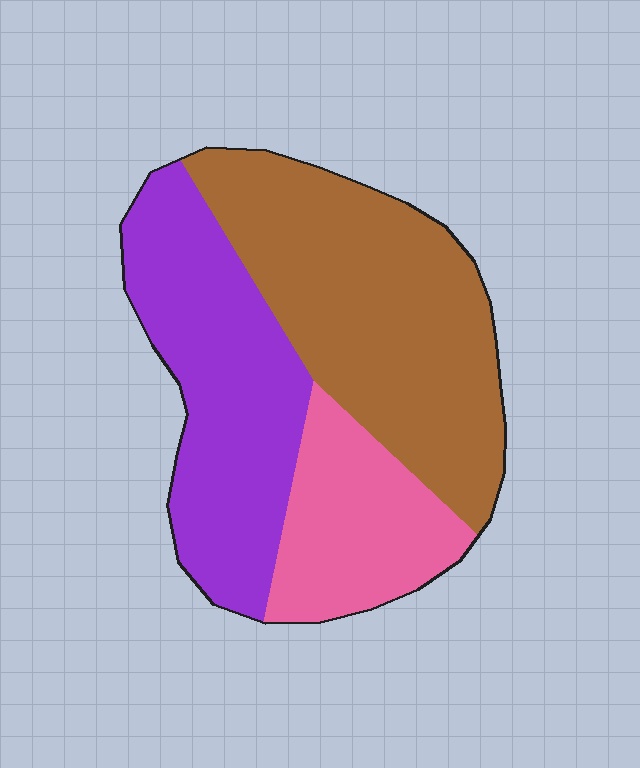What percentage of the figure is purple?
Purple takes up about one third (1/3) of the figure.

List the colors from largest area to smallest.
From largest to smallest: brown, purple, pink.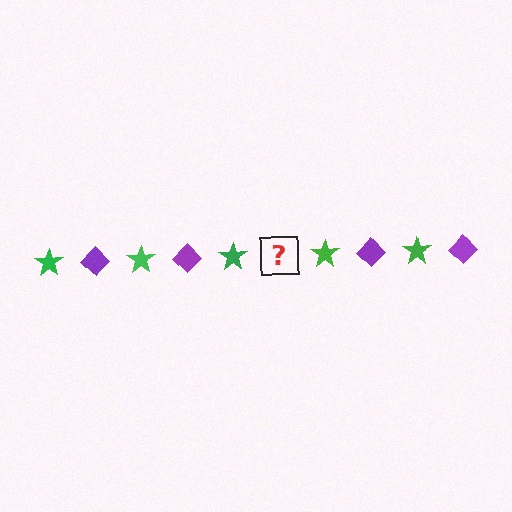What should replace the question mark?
The question mark should be replaced with a purple diamond.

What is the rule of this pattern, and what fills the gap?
The rule is that the pattern alternates between green star and purple diamond. The gap should be filled with a purple diamond.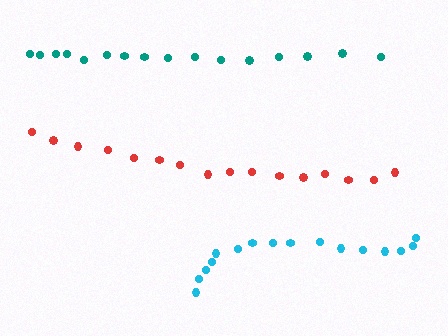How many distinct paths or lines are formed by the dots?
There are 3 distinct paths.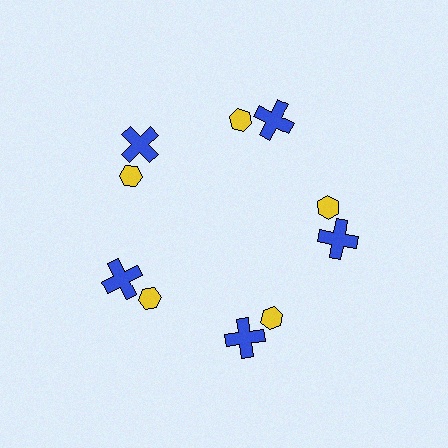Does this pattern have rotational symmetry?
Yes, this pattern has 5-fold rotational symmetry. It looks the same after rotating 72 degrees around the center.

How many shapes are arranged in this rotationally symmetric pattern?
There are 10 shapes, arranged in 5 groups of 2.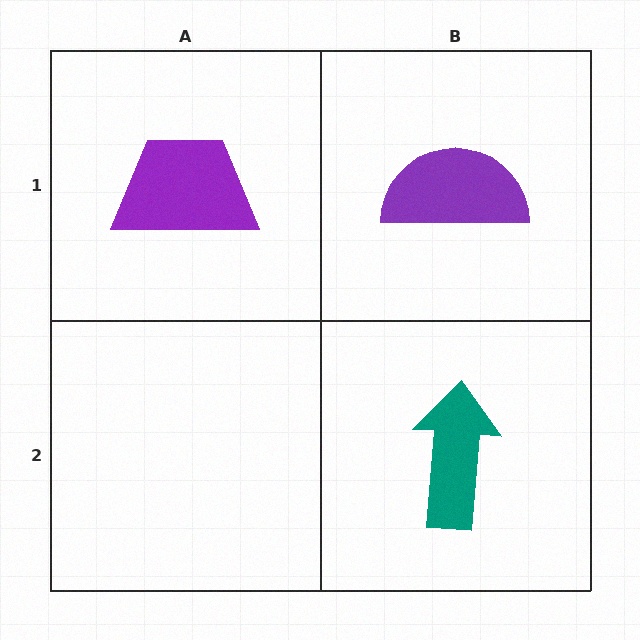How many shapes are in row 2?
1 shape.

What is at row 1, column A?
A purple trapezoid.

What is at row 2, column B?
A teal arrow.